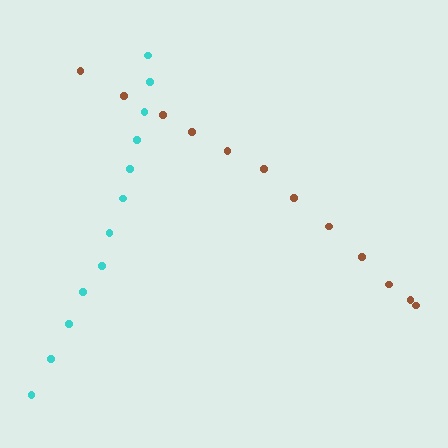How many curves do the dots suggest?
There are 2 distinct paths.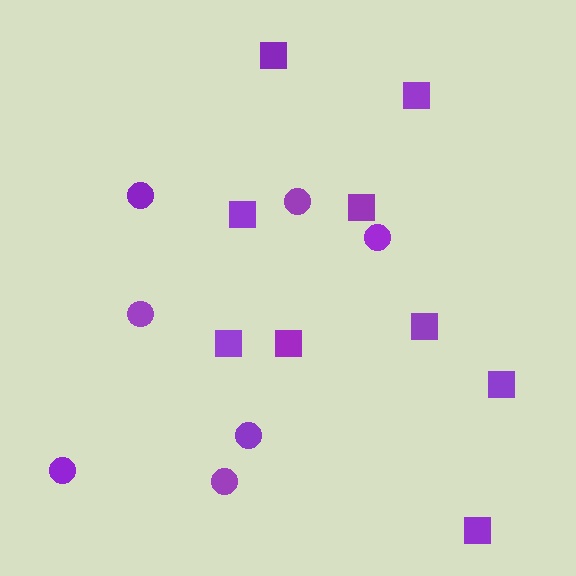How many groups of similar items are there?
There are 2 groups: one group of squares (9) and one group of circles (7).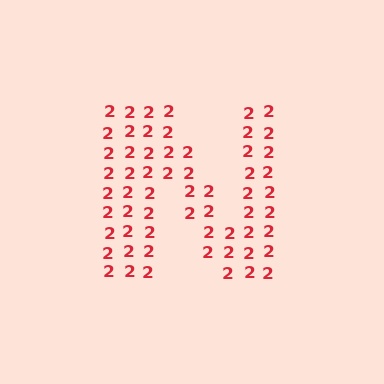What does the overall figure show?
The overall figure shows the letter N.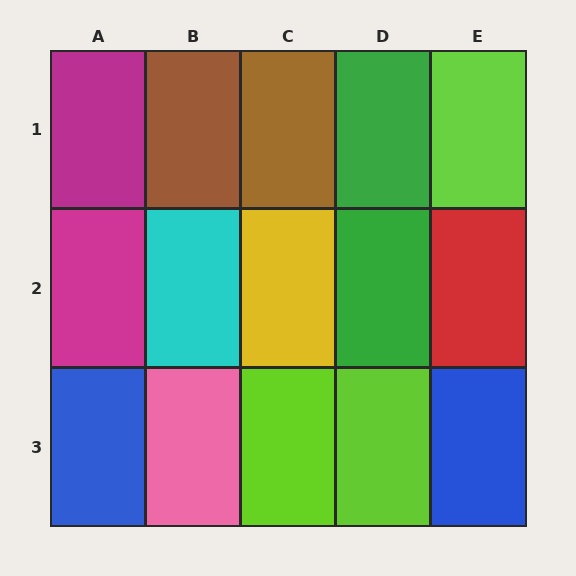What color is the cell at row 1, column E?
Lime.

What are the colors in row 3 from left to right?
Blue, pink, lime, lime, blue.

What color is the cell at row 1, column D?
Green.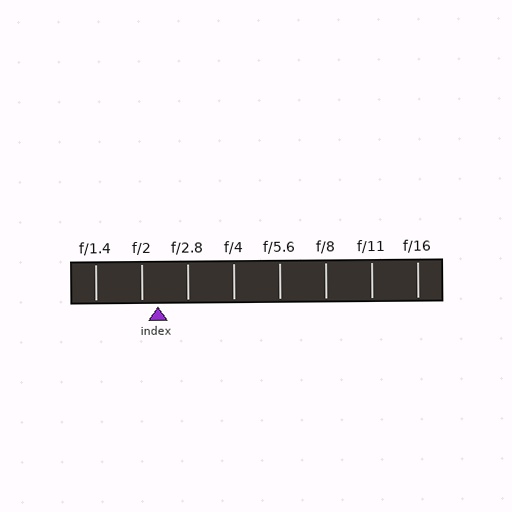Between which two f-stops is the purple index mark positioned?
The index mark is between f/2 and f/2.8.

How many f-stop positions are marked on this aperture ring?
There are 8 f-stop positions marked.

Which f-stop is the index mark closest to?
The index mark is closest to f/2.